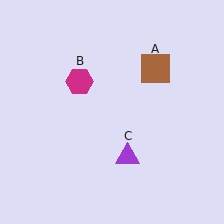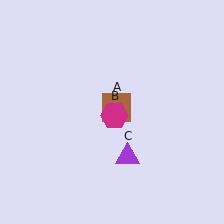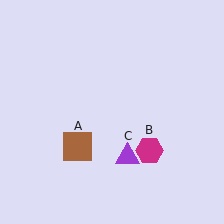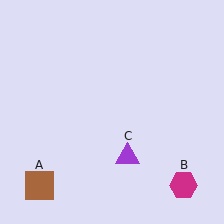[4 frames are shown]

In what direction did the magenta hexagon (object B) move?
The magenta hexagon (object B) moved down and to the right.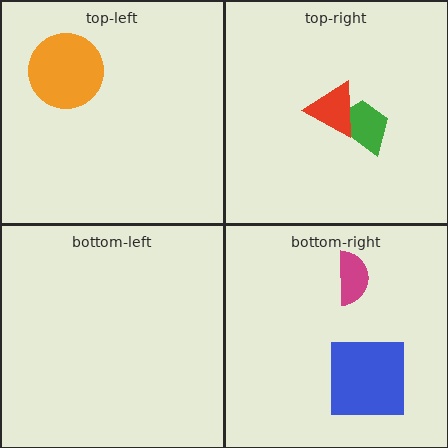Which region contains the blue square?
The bottom-right region.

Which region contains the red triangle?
The top-right region.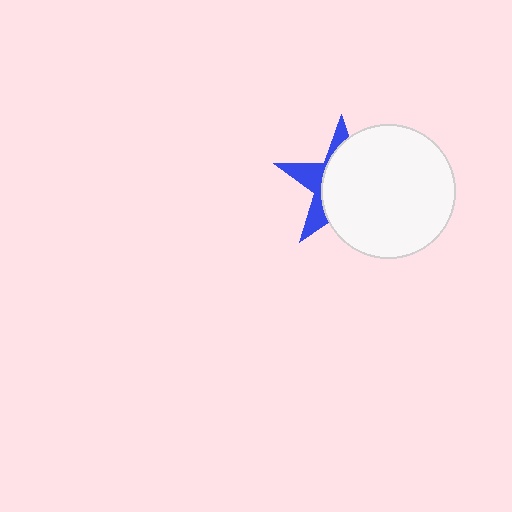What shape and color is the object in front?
The object in front is a white circle.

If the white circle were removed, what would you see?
You would see the complete blue star.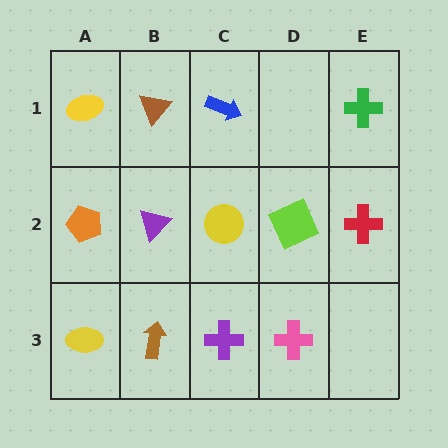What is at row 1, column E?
A green cross.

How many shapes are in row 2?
5 shapes.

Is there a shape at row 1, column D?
No, that cell is empty.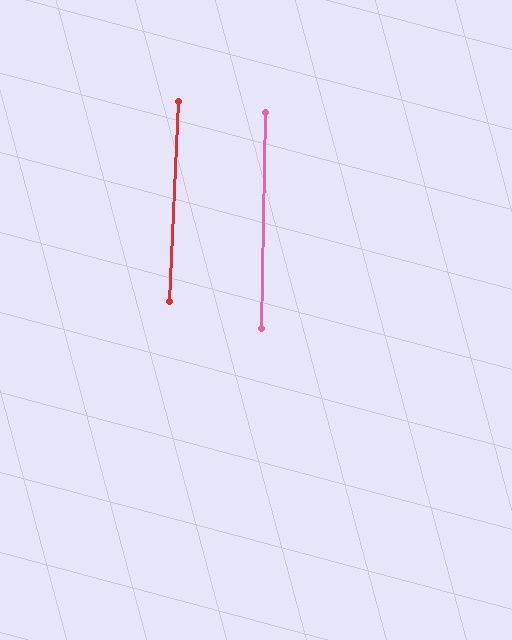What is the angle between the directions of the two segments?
Approximately 1 degree.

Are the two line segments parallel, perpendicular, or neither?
Parallel — their directions differ by only 1.5°.